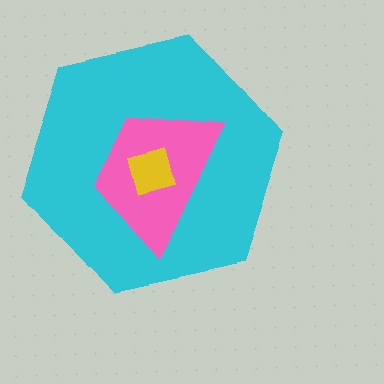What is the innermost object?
The yellow square.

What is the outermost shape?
The cyan hexagon.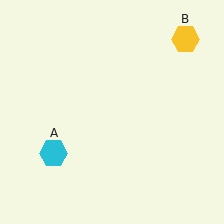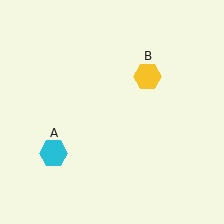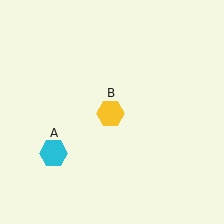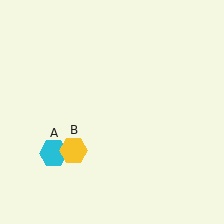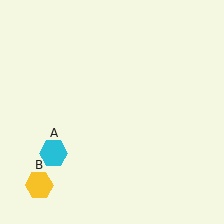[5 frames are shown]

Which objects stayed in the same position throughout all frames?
Cyan hexagon (object A) remained stationary.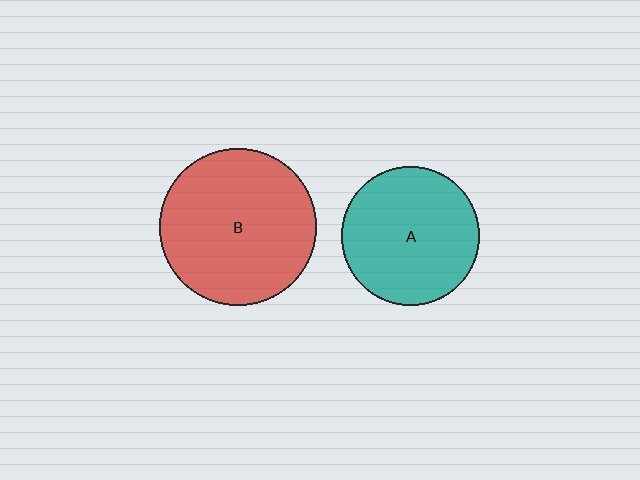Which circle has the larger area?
Circle B (red).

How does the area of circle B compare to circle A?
Approximately 1.3 times.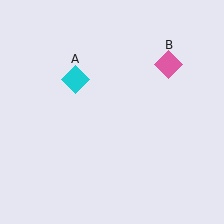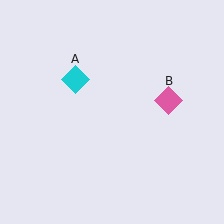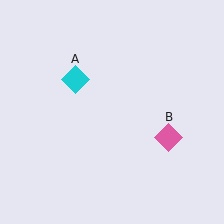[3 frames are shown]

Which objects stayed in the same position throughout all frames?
Cyan diamond (object A) remained stationary.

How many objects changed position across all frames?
1 object changed position: pink diamond (object B).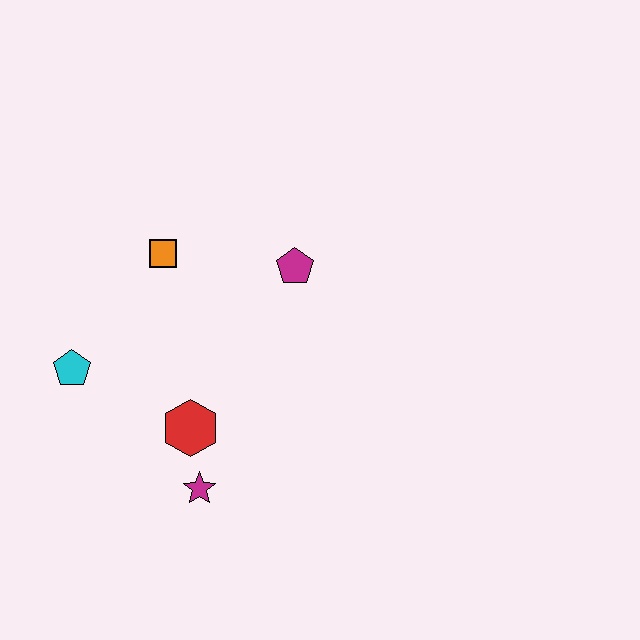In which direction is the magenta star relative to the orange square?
The magenta star is below the orange square.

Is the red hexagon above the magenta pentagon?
No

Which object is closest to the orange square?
The magenta pentagon is closest to the orange square.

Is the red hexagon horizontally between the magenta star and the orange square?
Yes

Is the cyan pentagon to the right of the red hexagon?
No